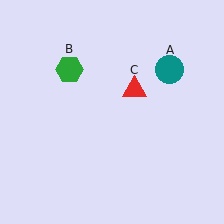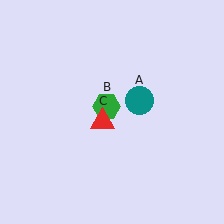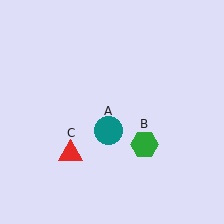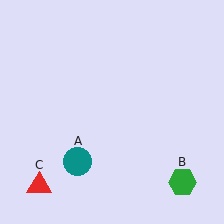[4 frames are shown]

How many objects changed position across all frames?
3 objects changed position: teal circle (object A), green hexagon (object B), red triangle (object C).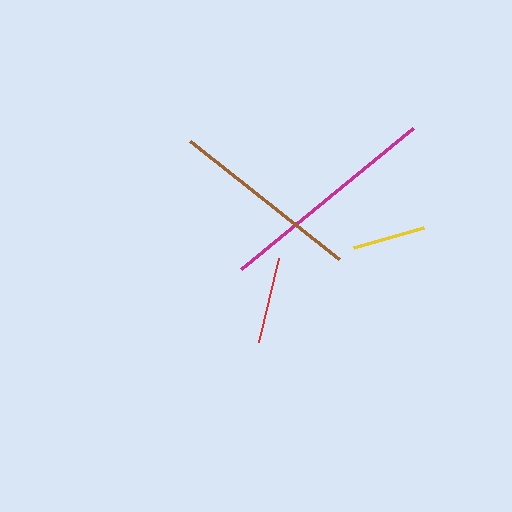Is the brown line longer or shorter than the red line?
The brown line is longer than the red line.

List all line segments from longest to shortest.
From longest to shortest: magenta, brown, red, yellow.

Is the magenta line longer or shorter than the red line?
The magenta line is longer than the red line.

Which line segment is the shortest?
The yellow line is the shortest at approximately 73 pixels.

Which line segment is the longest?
The magenta line is the longest at approximately 223 pixels.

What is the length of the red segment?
The red segment is approximately 86 pixels long.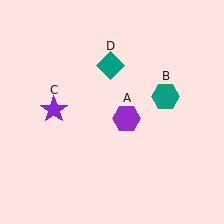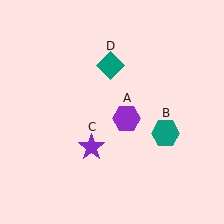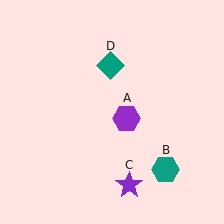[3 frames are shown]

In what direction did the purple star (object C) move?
The purple star (object C) moved down and to the right.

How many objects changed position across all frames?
2 objects changed position: teal hexagon (object B), purple star (object C).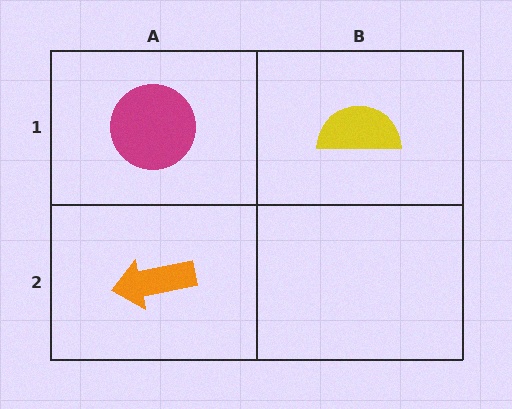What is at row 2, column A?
An orange arrow.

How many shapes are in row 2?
1 shape.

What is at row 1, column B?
A yellow semicircle.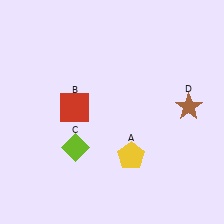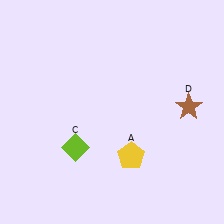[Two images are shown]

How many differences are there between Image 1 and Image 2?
There is 1 difference between the two images.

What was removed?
The red square (B) was removed in Image 2.